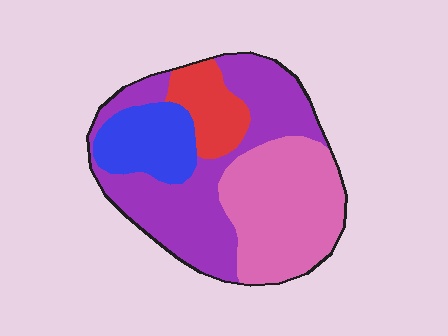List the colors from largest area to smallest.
From largest to smallest: purple, pink, blue, red.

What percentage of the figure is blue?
Blue covers around 15% of the figure.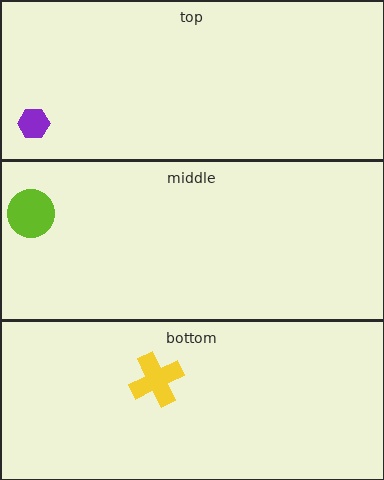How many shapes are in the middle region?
1.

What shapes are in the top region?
The purple hexagon.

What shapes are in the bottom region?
The yellow cross.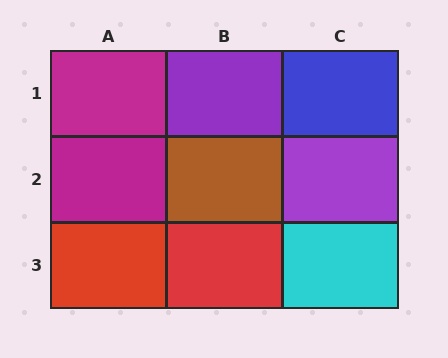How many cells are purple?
2 cells are purple.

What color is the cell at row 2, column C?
Purple.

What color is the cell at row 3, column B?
Red.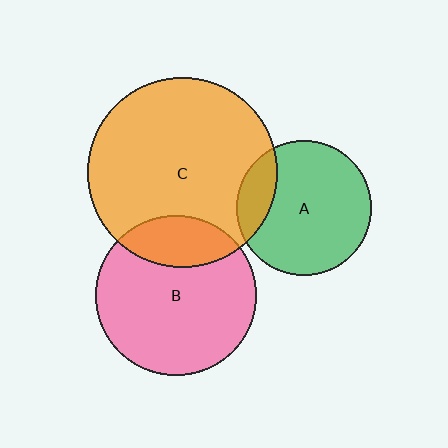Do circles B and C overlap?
Yes.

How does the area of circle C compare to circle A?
Approximately 2.0 times.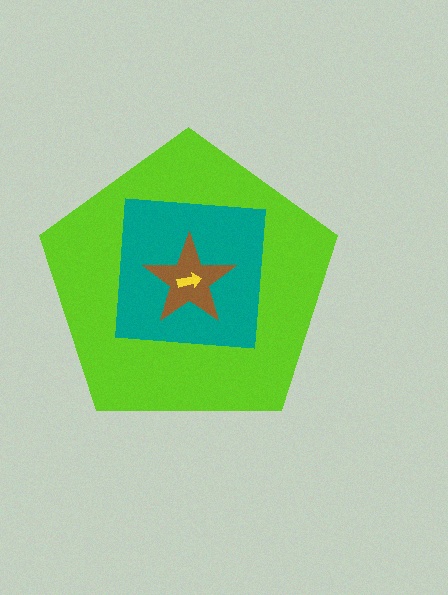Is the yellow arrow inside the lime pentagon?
Yes.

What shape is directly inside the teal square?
The brown star.